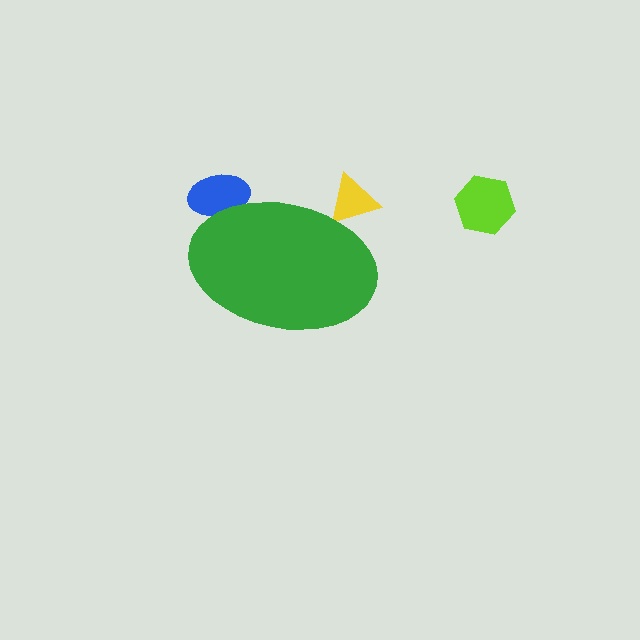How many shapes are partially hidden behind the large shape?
2 shapes are partially hidden.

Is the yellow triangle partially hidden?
Yes, the yellow triangle is partially hidden behind the green ellipse.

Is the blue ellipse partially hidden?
Yes, the blue ellipse is partially hidden behind the green ellipse.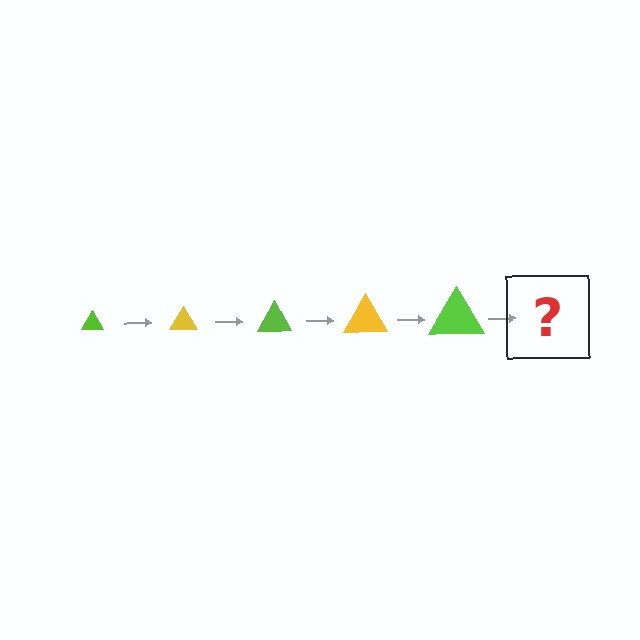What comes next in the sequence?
The next element should be a yellow triangle, larger than the previous one.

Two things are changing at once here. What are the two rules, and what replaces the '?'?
The two rules are that the triangle grows larger each step and the color cycles through lime and yellow. The '?' should be a yellow triangle, larger than the previous one.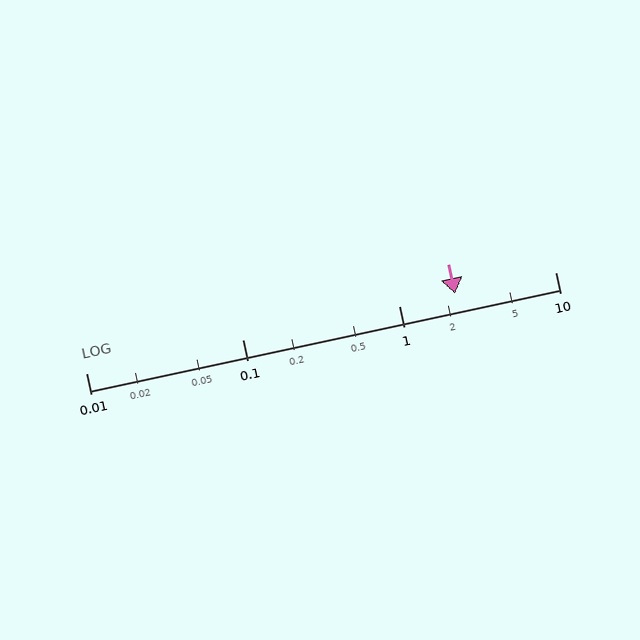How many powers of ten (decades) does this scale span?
The scale spans 3 decades, from 0.01 to 10.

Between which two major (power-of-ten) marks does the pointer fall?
The pointer is between 1 and 10.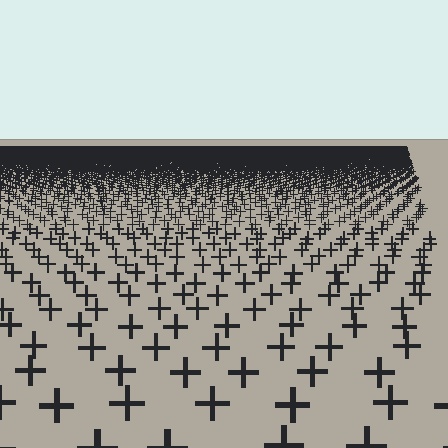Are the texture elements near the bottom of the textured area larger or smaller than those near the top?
Larger. Near the bottom, elements are closer to the viewer and appear at a bigger on-screen size.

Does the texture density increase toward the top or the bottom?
Density increases toward the top.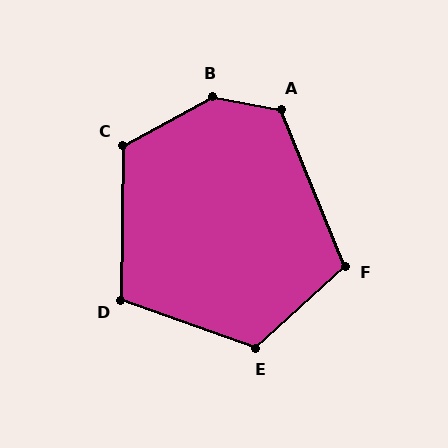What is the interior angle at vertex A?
Approximately 123 degrees (obtuse).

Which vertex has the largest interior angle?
B, at approximately 141 degrees.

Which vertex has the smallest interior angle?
D, at approximately 109 degrees.